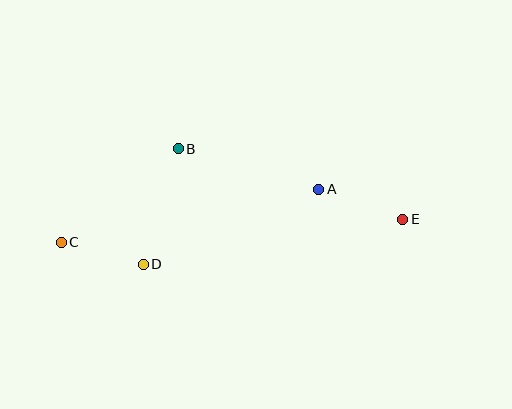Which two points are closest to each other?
Points C and D are closest to each other.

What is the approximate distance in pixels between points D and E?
The distance between D and E is approximately 263 pixels.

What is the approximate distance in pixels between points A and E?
The distance between A and E is approximately 89 pixels.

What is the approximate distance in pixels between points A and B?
The distance between A and B is approximately 146 pixels.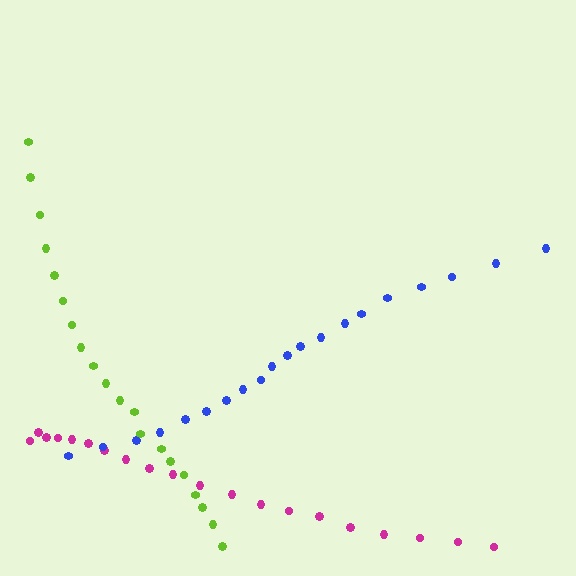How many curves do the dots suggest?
There are 3 distinct paths.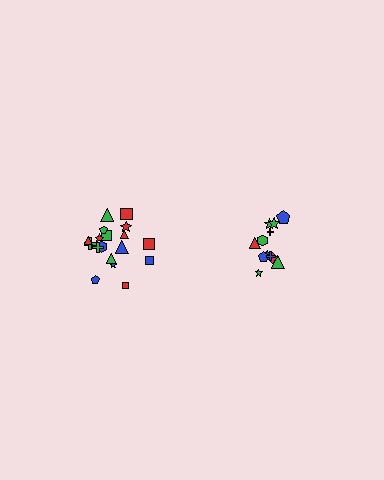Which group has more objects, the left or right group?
The left group.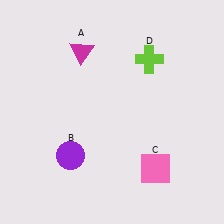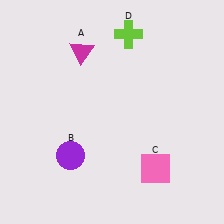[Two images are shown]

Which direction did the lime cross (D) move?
The lime cross (D) moved up.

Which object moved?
The lime cross (D) moved up.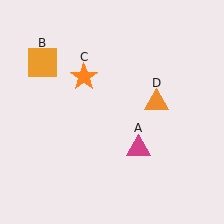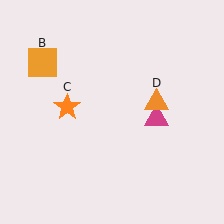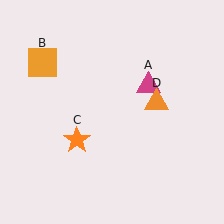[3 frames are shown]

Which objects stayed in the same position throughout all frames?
Orange square (object B) and orange triangle (object D) remained stationary.